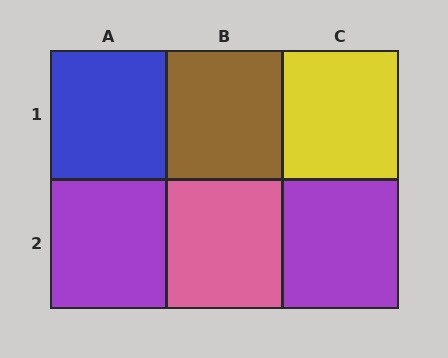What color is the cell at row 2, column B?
Pink.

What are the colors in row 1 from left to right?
Blue, brown, yellow.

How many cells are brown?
1 cell is brown.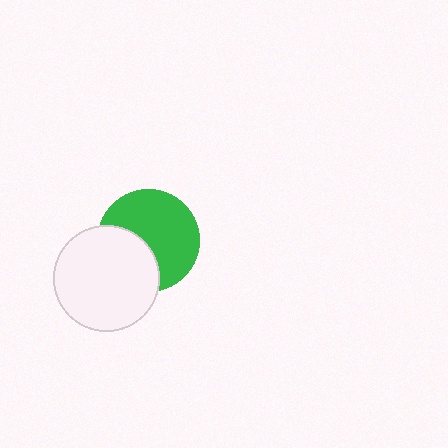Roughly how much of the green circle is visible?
About half of it is visible (roughly 64%).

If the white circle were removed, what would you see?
You would see the complete green circle.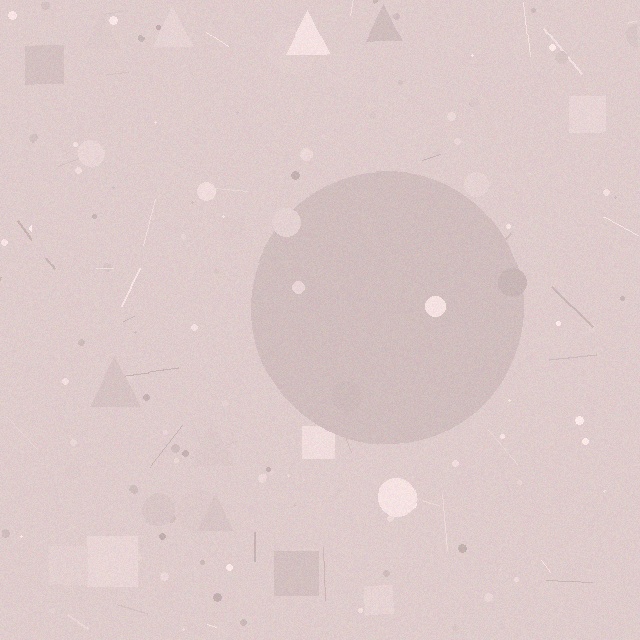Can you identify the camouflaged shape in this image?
The camouflaged shape is a circle.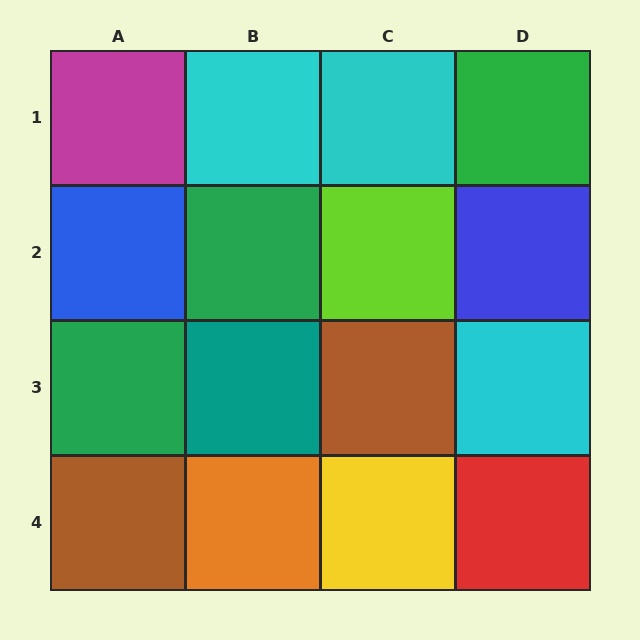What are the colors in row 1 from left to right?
Magenta, cyan, cyan, green.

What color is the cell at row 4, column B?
Orange.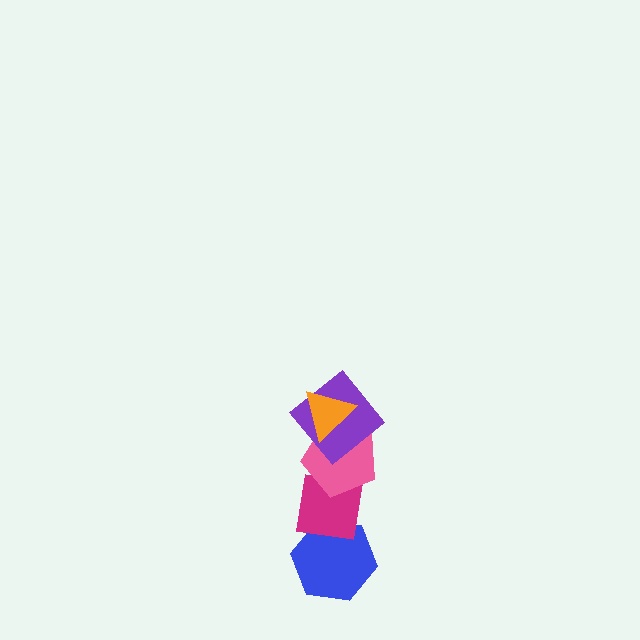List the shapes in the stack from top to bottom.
From top to bottom: the orange triangle, the purple diamond, the pink pentagon, the magenta square, the blue hexagon.